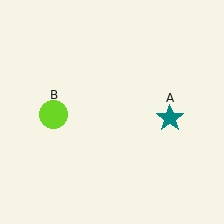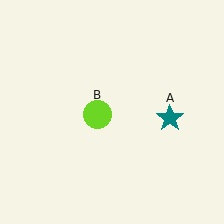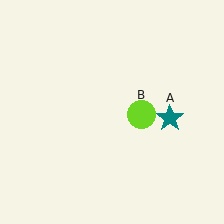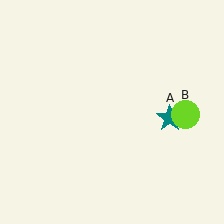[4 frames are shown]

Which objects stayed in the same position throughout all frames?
Teal star (object A) remained stationary.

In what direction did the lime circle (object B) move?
The lime circle (object B) moved right.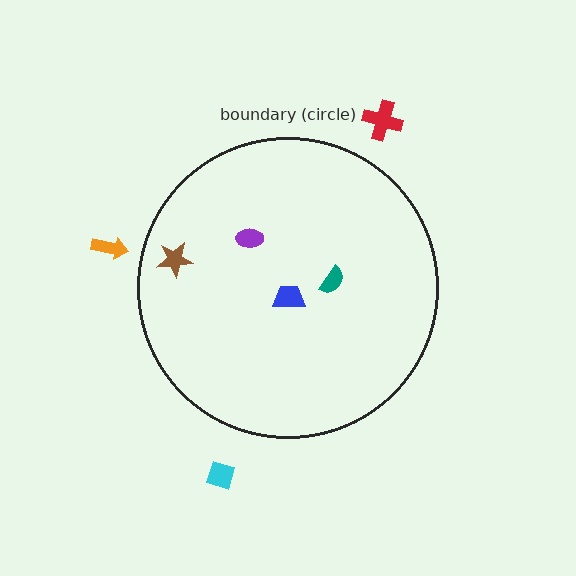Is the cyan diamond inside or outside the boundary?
Outside.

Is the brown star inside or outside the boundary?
Inside.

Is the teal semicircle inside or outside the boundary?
Inside.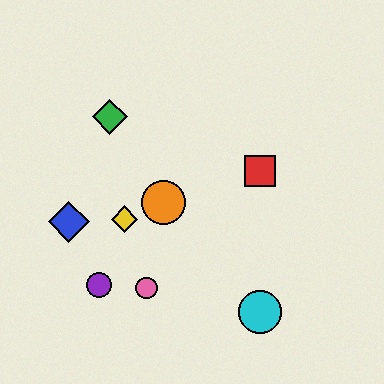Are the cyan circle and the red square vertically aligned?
Yes, both are at x≈260.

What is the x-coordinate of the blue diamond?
The blue diamond is at x≈69.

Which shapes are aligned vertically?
The red square, the cyan circle are aligned vertically.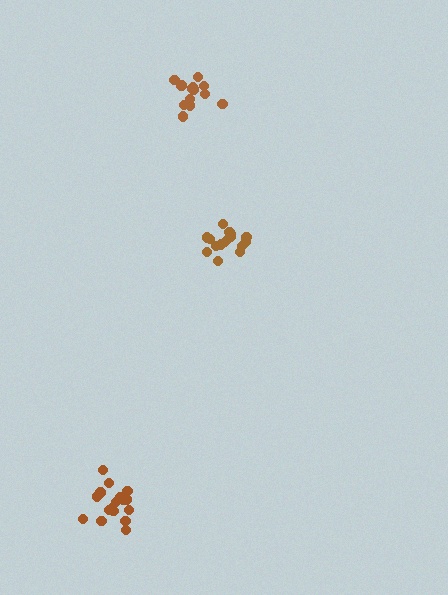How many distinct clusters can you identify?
There are 3 distinct clusters.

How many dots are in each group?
Group 1: 18 dots, Group 2: 16 dots, Group 3: 14 dots (48 total).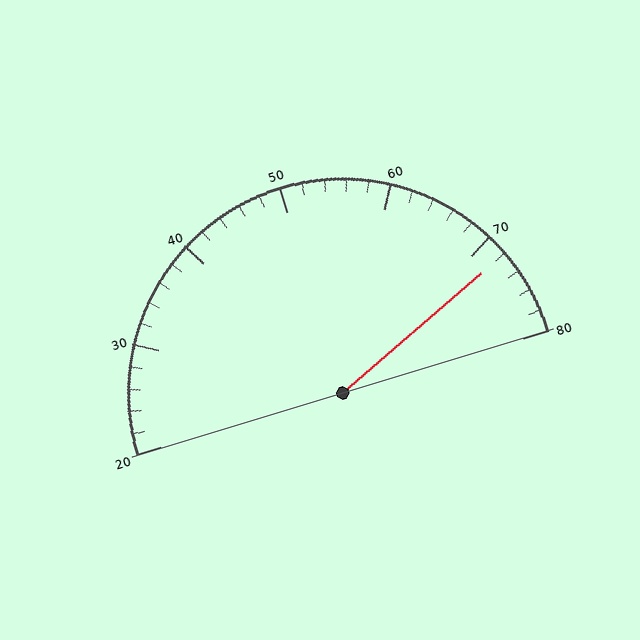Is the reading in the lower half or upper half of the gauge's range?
The reading is in the upper half of the range (20 to 80).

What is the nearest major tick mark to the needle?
The nearest major tick mark is 70.